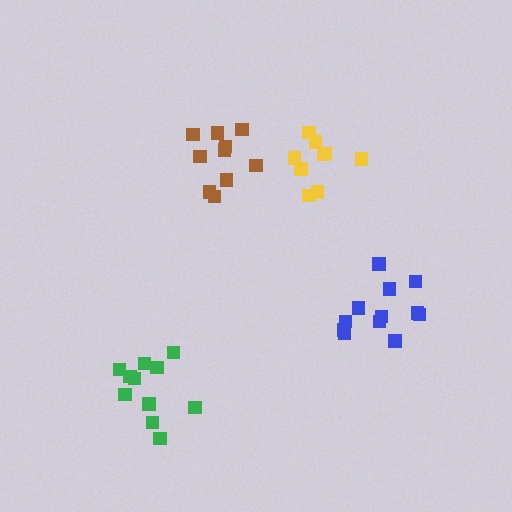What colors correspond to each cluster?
The clusters are colored: green, brown, yellow, blue.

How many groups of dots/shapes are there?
There are 4 groups.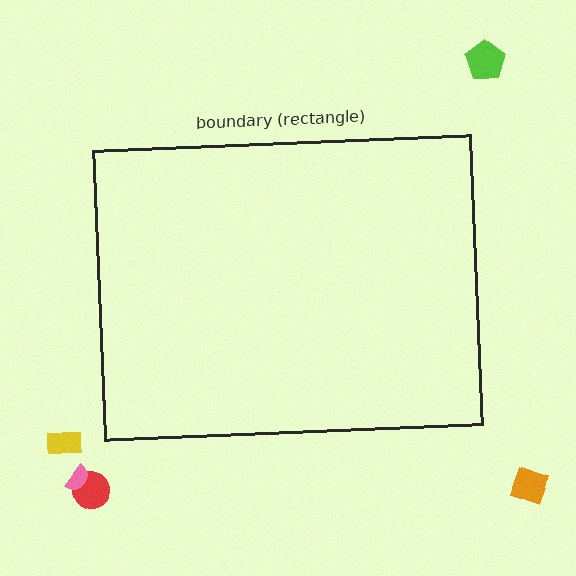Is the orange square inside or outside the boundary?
Outside.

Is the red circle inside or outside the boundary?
Outside.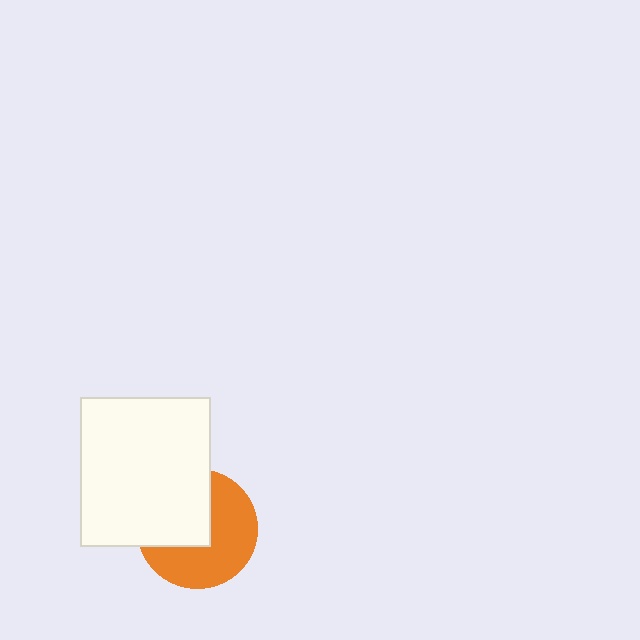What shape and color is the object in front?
The object in front is a white rectangle.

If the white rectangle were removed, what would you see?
You would see the complete orange circle.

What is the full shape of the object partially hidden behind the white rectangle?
The partially hidden object is an orange circle.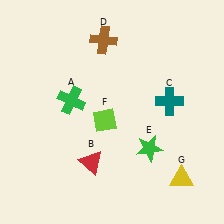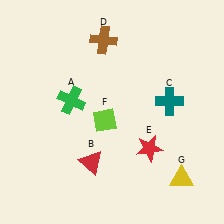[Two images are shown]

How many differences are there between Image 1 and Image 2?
There is 1 difference between the two images.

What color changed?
The star (E) changed from green in Image 1 to red in Image 2.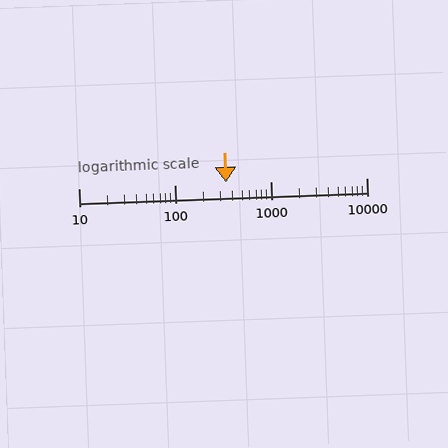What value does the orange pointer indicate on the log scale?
The pointer indicates approximately 340.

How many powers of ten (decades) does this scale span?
The scale spans 3 decades, from 10 to 10000.